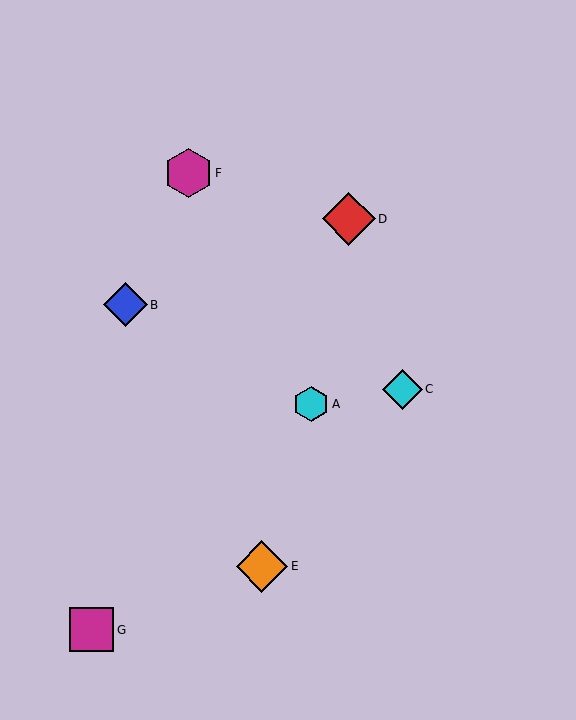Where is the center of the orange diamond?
The center of the orange diamond is at (262, 566).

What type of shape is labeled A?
Shape A is a cyan hexagon.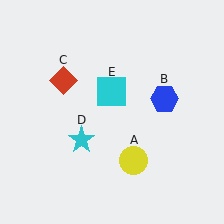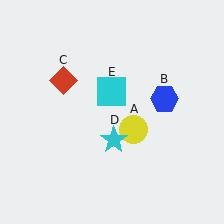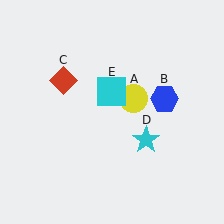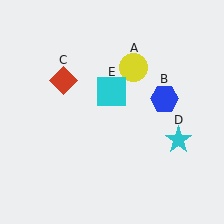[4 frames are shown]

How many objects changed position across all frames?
2 objects changed position: yellow circle (object A), cyan star (object D).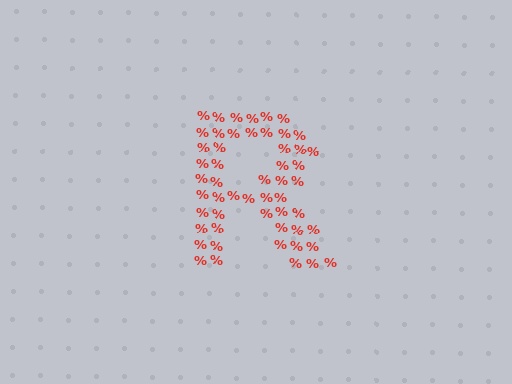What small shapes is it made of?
It is made of small percent signs.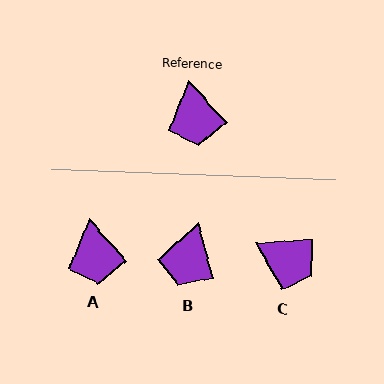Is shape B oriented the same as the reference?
No, it is off by about 27 degrees.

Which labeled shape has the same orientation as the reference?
A.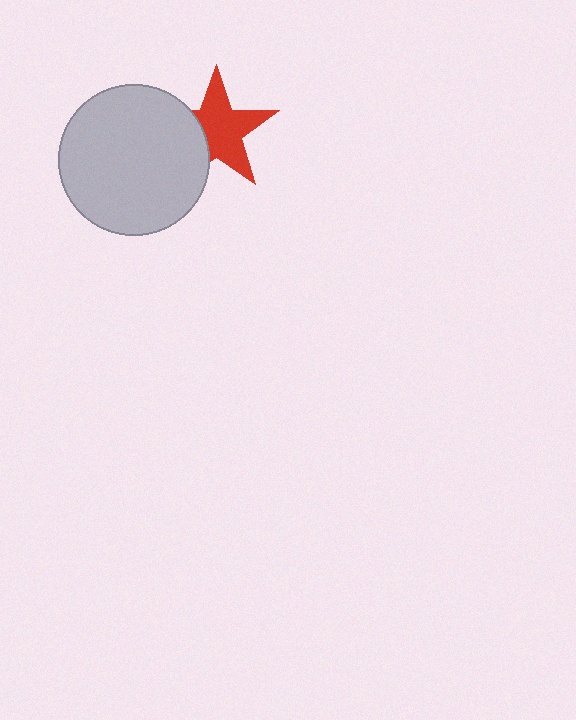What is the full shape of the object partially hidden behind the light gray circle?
The partially hidden object is a red star.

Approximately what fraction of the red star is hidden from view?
Roughly 31% of the red star is hidden behind the light gray circle.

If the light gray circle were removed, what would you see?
You would see the complete red star.